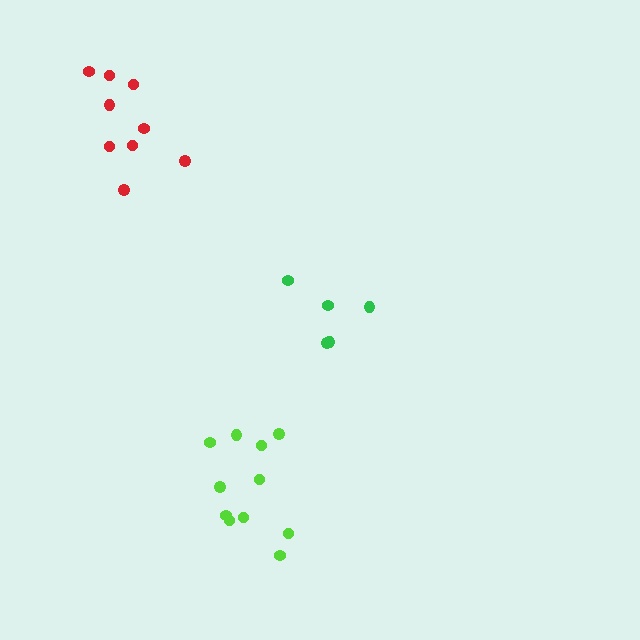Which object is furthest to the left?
The red cluster is leftmost.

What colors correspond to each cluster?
The clusters are colored: green, lime, red.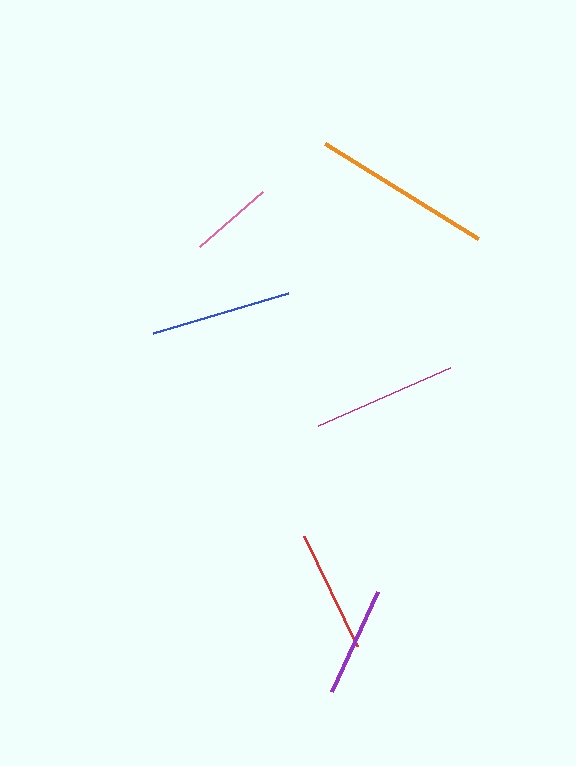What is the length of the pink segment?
The pink segment is approximately 83 pixels long.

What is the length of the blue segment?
The blue segment is approximately 141 pixels long.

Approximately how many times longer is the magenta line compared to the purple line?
The magenta line is approximately 1.3 times the length of the purple line.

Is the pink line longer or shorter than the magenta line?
The magenta line is longer than the pink line.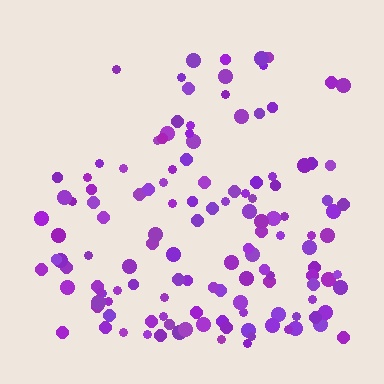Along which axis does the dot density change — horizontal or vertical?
Vertical.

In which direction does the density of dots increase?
From top to bottom, with the bottom side densest.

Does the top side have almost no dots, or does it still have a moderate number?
Still a moderate number, just noticeably fewer than the bottom.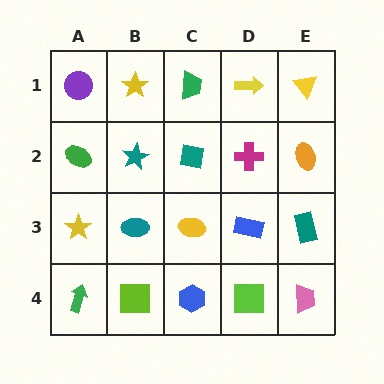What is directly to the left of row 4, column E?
A lime square.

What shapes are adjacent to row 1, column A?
A green ellipse (row 2, column A), a yellow star (row 1, column B).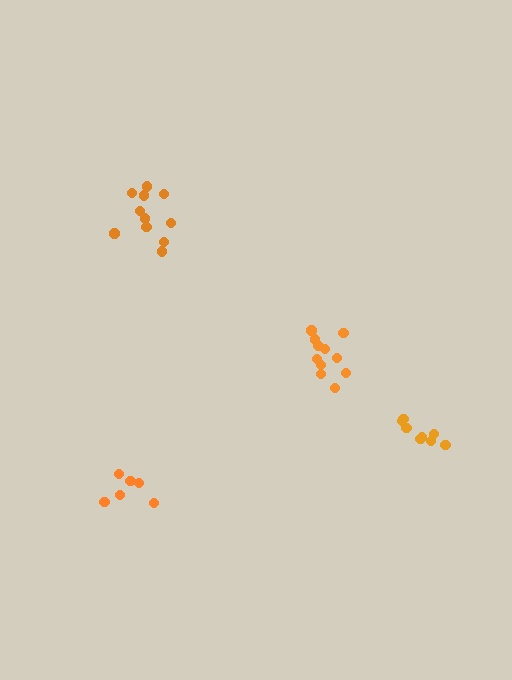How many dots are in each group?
Group 1: 11 dots, Group 2: 6 dots, Group 3: 11 dots, Group 4: 8 dots (36 total).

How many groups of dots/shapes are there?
There are 4 groups.